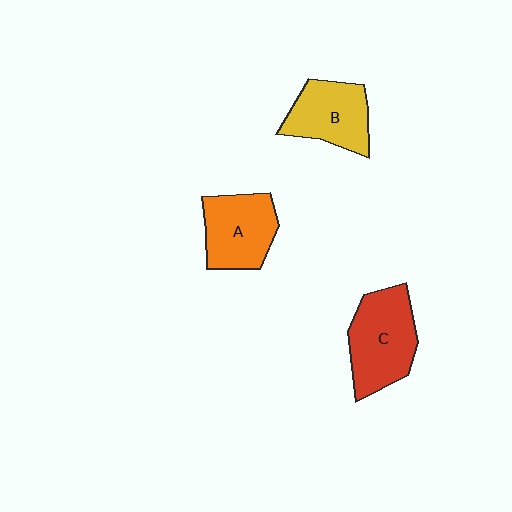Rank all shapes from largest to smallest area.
From largest to smallest: C (red), A (orange), B (yellow).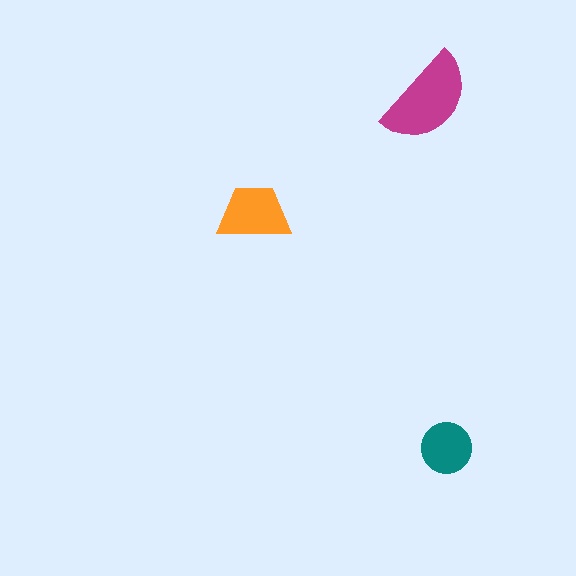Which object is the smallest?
The teal circle.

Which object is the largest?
The magenta semicircle.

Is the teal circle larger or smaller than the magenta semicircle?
Smaller.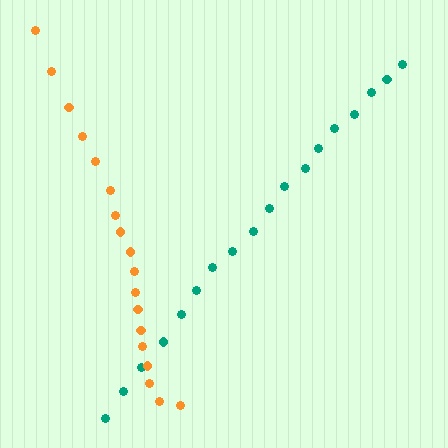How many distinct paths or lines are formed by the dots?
There are 2 distinct paths.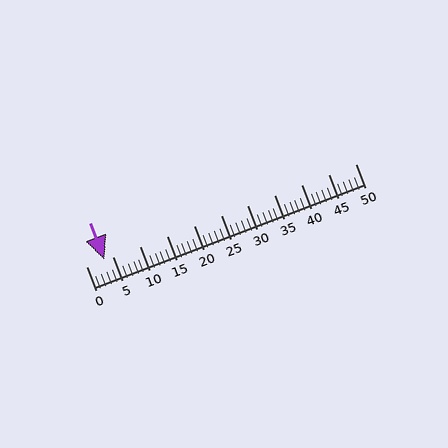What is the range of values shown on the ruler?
The ruler shows values from 0 to 50.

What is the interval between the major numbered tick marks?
The major tick marks are spaced 5 units apart.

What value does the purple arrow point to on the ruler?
The purple arrow points to approximately 3.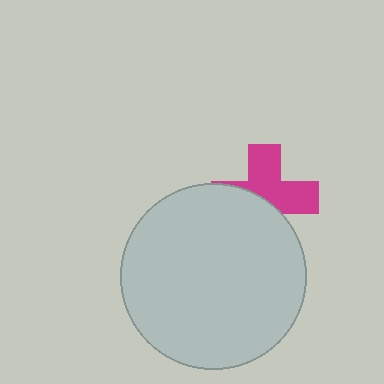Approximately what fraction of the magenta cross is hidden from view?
Roughly 46% of the magenta cross is hidden behind the light gray circle.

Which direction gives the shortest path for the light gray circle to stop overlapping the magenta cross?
Moving down gives the shortest separation.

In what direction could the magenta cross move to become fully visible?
The magenta cross could move up. That would shift it out from behind the light gray circle entirely.